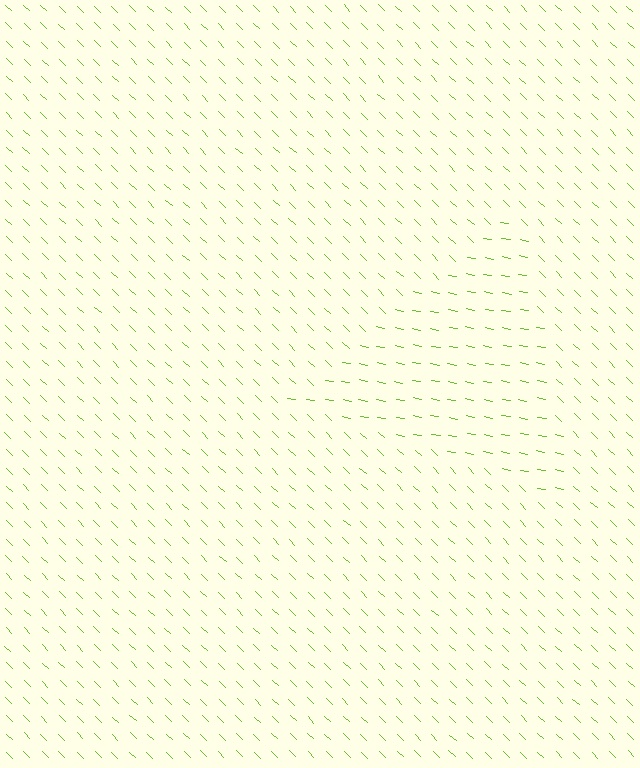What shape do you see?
I see a triangle.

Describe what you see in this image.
The image is filled with small lime line segments. A triangle region in the image has lines oriented differently from the surrounding lines, creating a visible texture boundary.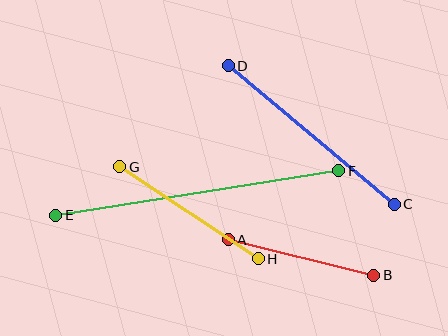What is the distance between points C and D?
The distance is approximately 216 pixels.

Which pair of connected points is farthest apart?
Points E and F are farthest apart.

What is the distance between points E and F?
The distance is approximately 287 pixels.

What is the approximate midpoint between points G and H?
The midpoint is at approximately (189, 213) pixels.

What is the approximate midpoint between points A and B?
The midpoint is at approximately (301, 257) pixels.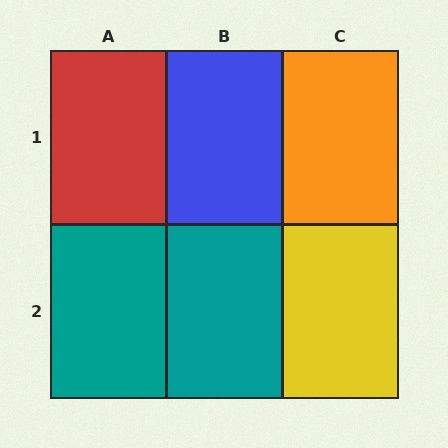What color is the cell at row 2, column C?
Yellow.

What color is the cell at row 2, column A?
Teal.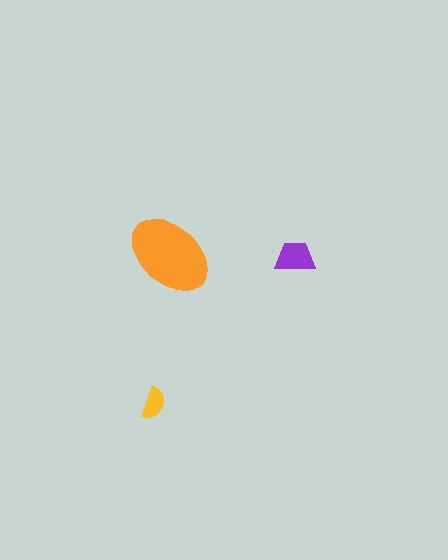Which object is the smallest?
The yellow semicircle.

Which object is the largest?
The orange ellipse.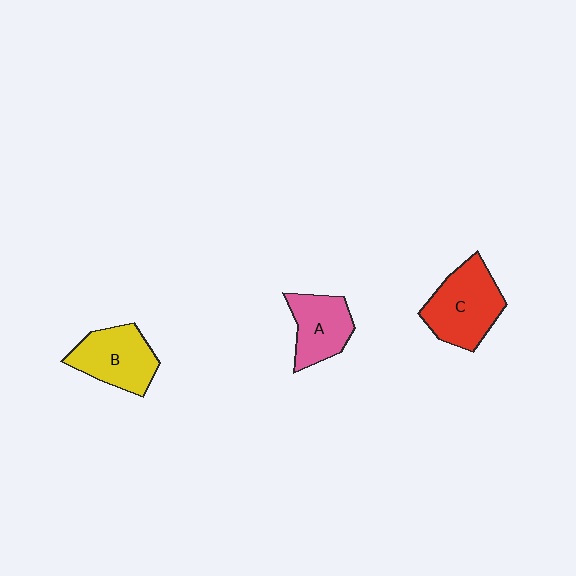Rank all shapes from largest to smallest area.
From largest to smallest: C (red), B (yellow), A (pink).